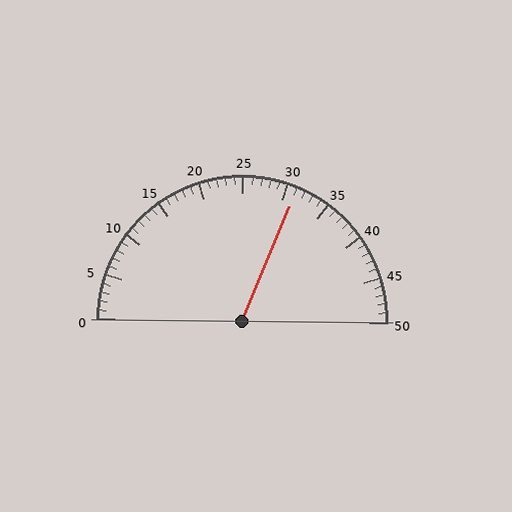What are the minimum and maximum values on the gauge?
The gauge ranges from 0 to 50.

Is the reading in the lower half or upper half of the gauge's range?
The reading is in the upper half of the range (0 to 50).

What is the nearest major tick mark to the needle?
The nearest major tick mark is 30.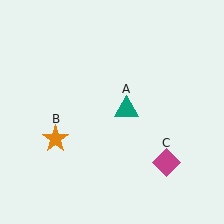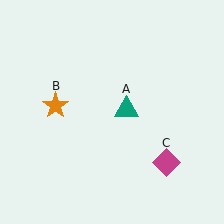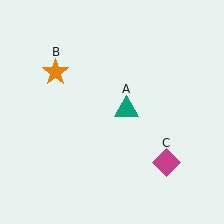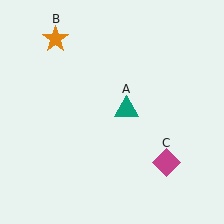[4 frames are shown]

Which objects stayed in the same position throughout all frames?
Teal triangle (object A) and magenta diamond (object C) remained stationary.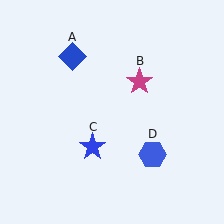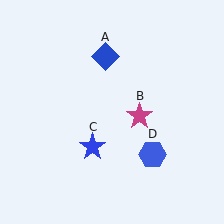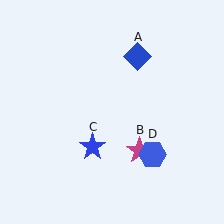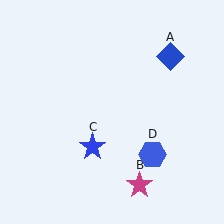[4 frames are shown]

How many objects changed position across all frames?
2 objects changed position: blue diamond (object A), magenta star (object B).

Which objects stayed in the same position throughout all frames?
Blue star (object C) and blue hexagon (object D) remained stationary.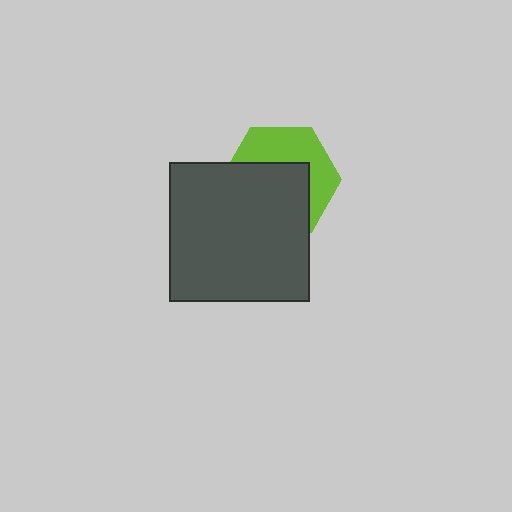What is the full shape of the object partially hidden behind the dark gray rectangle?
The partially hidden object is a lime hexagon.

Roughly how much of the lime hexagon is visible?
A small part of it is visible (roughly 43%).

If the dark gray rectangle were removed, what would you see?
You would see the complete lime hexagon.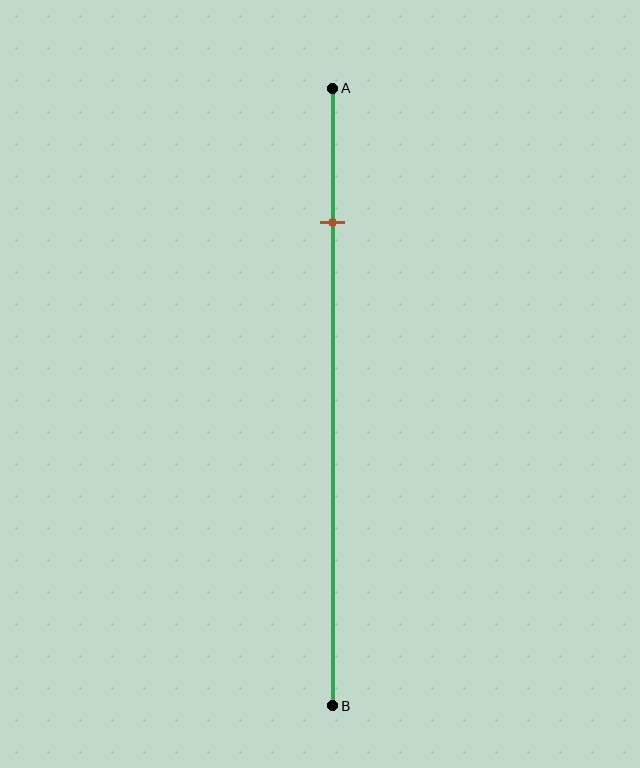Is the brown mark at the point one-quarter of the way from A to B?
No, the mark is at about 20% from A, not at the 25% one-quarter point.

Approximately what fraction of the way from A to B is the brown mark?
The brown mark is approximately 20% of the way from A to B.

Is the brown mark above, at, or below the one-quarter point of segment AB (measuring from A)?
The brown mark is above the one-quarter point of segment AB.